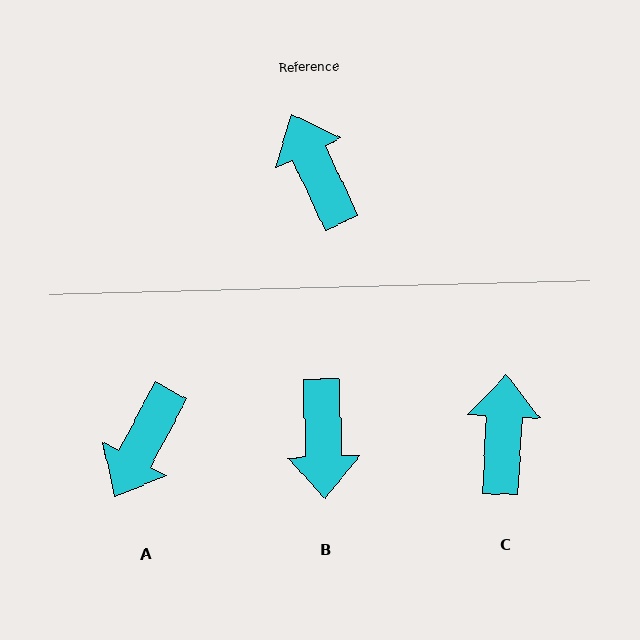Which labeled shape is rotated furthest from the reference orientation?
B, about 157 degrees away.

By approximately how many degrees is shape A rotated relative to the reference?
Approximately 127 degrees counter-clockwise.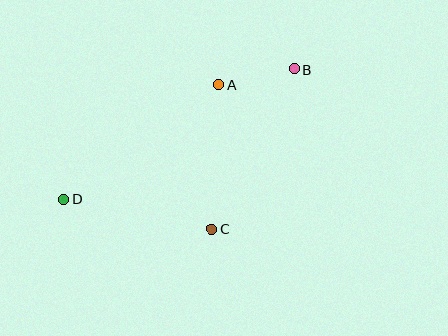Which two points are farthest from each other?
Points B and D are farthest from each other.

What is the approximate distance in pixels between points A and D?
The distance between A and D is approximately 193 pixels.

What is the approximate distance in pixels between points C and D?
The distance between C and D is approximately 151 pixels.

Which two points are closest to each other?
Points A and B are closest to each other.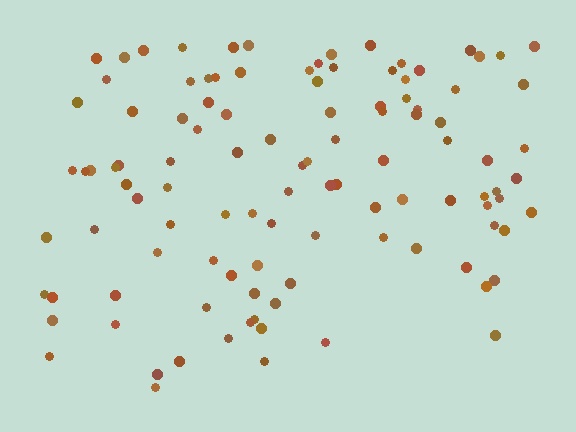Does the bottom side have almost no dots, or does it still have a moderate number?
Still a moderate number, just noticeably fewer than the top.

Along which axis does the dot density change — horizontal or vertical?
Vertical.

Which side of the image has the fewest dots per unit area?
The bottom.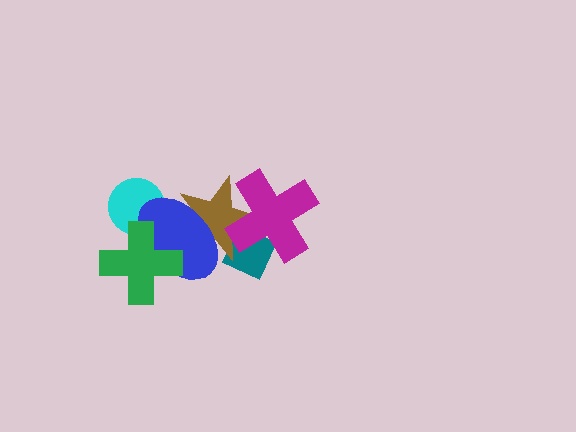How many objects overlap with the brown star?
3 objects overlap with the brown star.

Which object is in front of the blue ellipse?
The green cross is in front of the blue ellipse.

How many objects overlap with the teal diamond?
2 objects overlap with the teal diamond.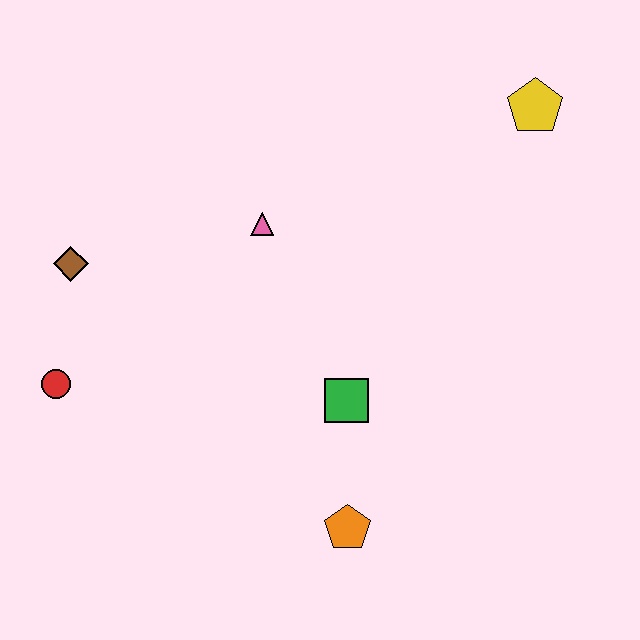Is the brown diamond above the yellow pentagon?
No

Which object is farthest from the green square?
The yellow pentagon is farthest from the green square.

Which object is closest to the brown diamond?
The red circle is closest to the brown diamond.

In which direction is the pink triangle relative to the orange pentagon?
The pink triangle is above the orange pentagon.